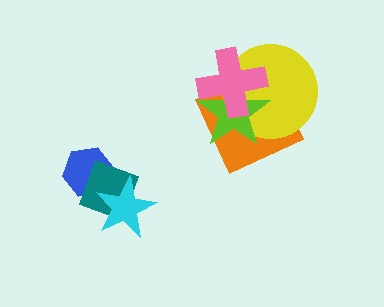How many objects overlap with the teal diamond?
2 objects overlap with the teal diamond.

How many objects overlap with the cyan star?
2 objects overlap with the cyan star.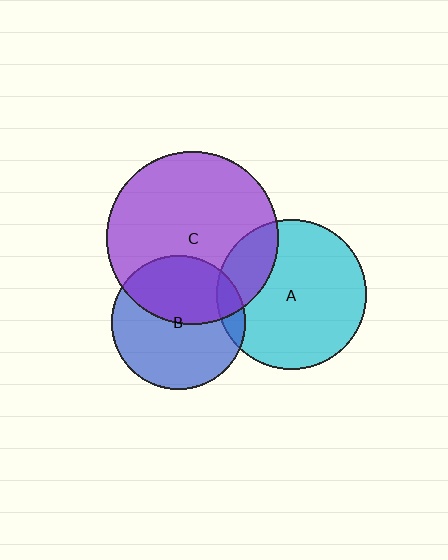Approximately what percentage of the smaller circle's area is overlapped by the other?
Approximately 10%.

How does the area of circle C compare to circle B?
Approximately 1.7 times.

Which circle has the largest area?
Circle C (purple).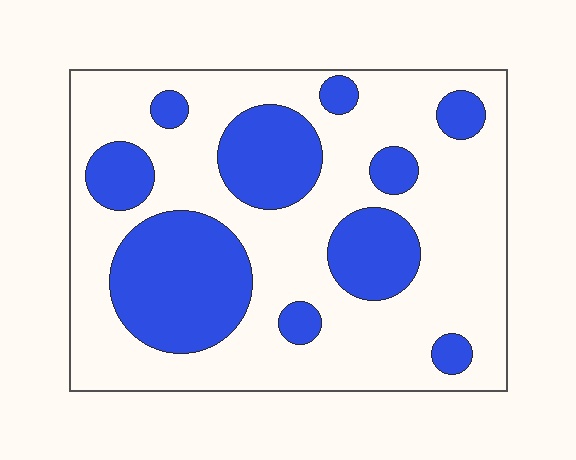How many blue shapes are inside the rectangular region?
10.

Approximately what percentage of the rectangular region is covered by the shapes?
Approximately 30%.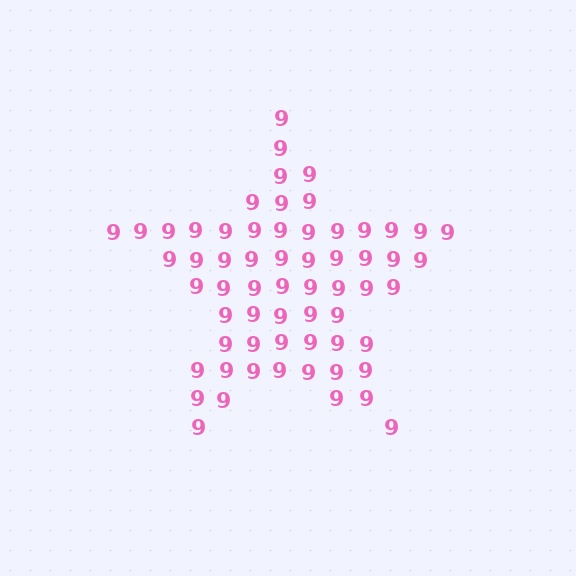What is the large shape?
The large shape is a star.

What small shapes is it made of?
It is made of small digit 9's.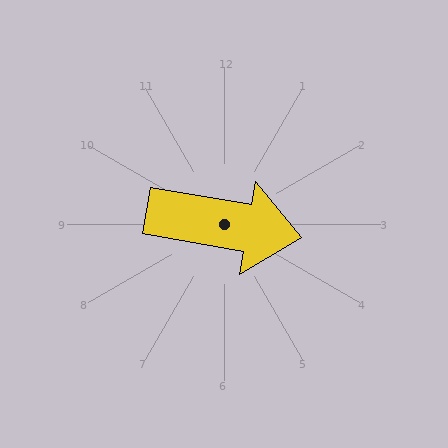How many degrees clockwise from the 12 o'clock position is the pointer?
Approximately 100 degrees.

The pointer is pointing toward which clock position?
Roughly 3 o'clock.